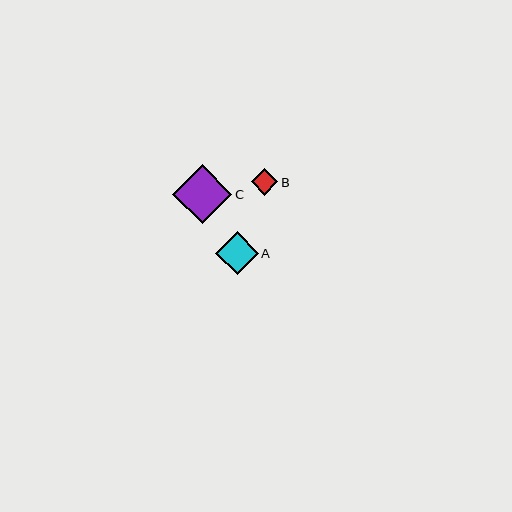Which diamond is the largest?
Diamond C is the largest with a size of approximately 59 pixels.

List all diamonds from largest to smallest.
From largest to smallest: C, A, B.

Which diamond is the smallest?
Diamond B is the smallest with a size of approximately 26 pixels.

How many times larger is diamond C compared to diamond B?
Diamond C is approximately 2.2 times the size of diamond B.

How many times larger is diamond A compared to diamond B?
Diamond A is approximately 1.6 times the size of diamond B.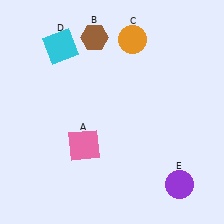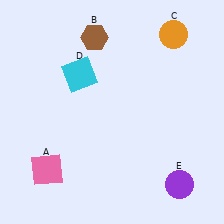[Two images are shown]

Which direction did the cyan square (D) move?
The cyan square (D) moved down.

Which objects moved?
The objects that moved are: the pink square (A), the orange circle (C), the cyan square (D).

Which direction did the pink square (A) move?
The pink square (A) moved left.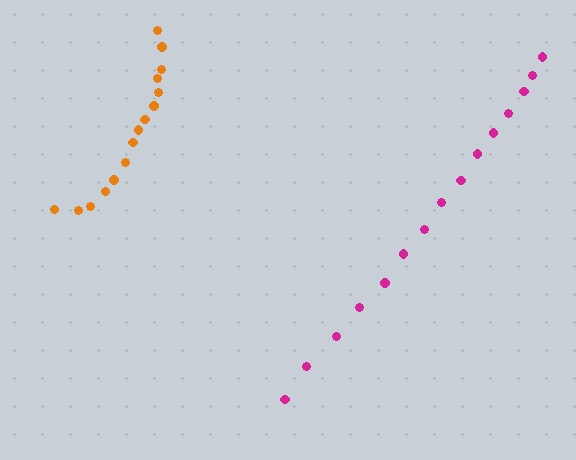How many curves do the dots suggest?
There are 2 distinct paths.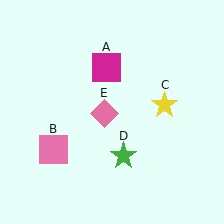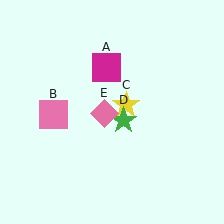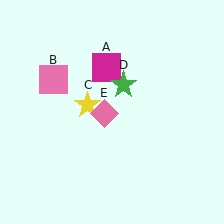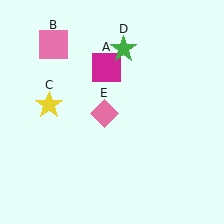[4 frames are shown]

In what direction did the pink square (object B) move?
The pink square (object B) moved up.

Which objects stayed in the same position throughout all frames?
Magenta square (object A) and pink diamond (object E) remained stationary.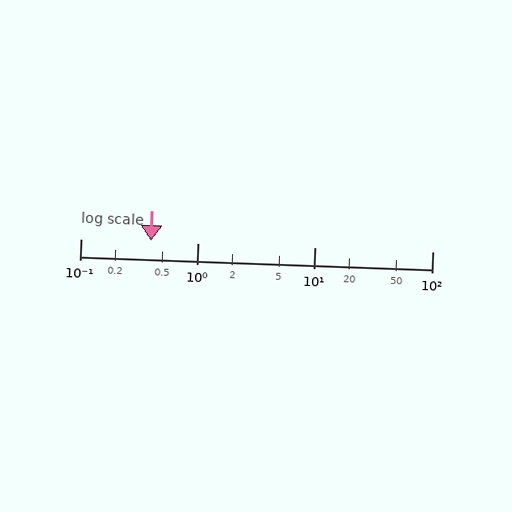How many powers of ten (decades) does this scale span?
The scale spans 3 decades, from 0.1 to 100.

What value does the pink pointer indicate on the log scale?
The pointer indicates approximately 0.4.